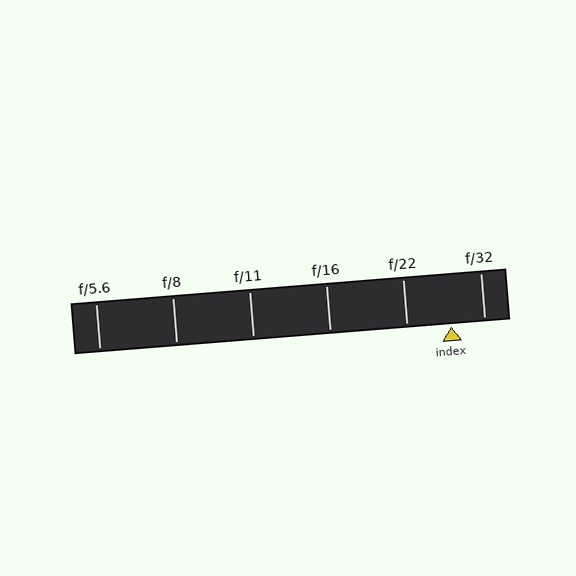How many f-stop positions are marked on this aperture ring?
There are 6 f-stop positions marked.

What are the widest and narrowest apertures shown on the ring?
The widest aperture shown is f/5.6 and the narrowest is f/32.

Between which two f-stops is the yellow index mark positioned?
The index mark is between f/22 and f/32.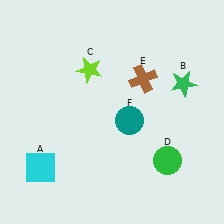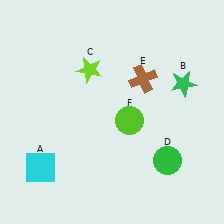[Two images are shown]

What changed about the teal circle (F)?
In Image 1, F is teal. In Image 2, it changed to lime.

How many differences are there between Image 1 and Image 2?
There is 1 difference between the two images.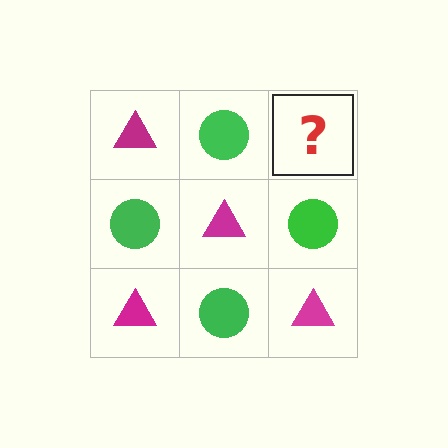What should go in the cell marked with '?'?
The missing cell should contain a magenta triangle.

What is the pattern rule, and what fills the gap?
The rule is that it alternates magenta triangle and green circle in a checkerboard pattern. The gap should be filled with a magenta triangle.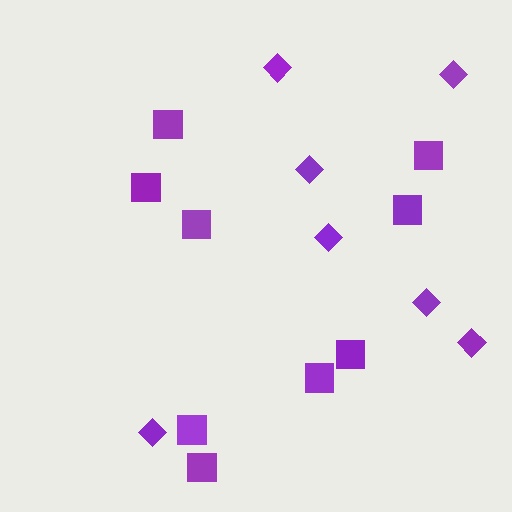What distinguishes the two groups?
There are 2 groups: one group of squares (9) and one group of diamonds (7).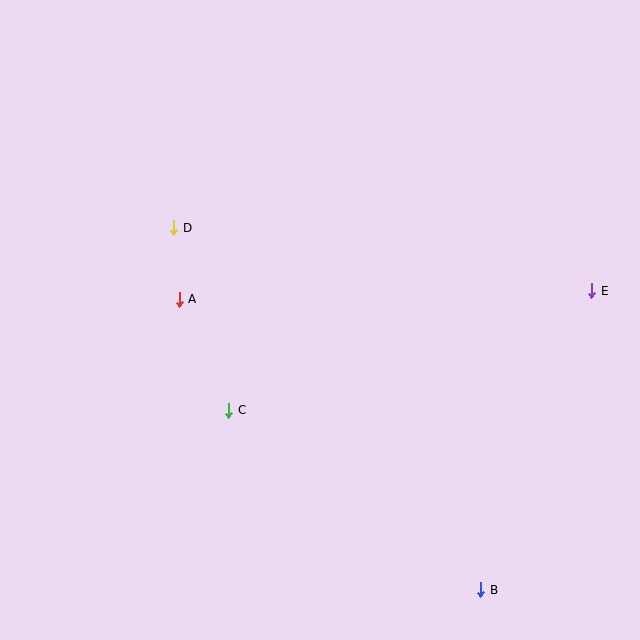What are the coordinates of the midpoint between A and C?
The midpoint between A and C is at (204, 355).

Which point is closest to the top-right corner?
Point E is closest to the top-right corner.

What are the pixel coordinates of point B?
Point B is at (481, 590).